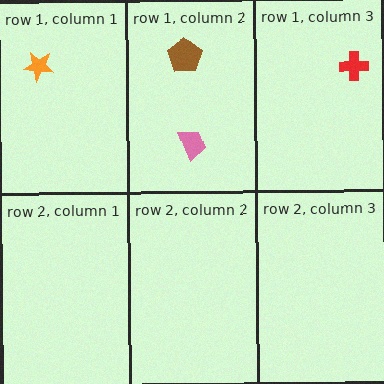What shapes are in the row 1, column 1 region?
The orange star.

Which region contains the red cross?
The row 1, column 3 region.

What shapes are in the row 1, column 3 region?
The red cross.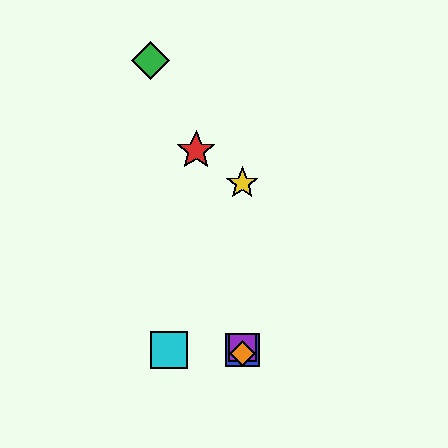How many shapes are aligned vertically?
4 shapes (the blue square, the yellow star, the purple square, the orange diamond) are aligned vertically.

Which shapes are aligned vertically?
The blue square, the yellow star, the purple square, the orange diamond are aligned vertically.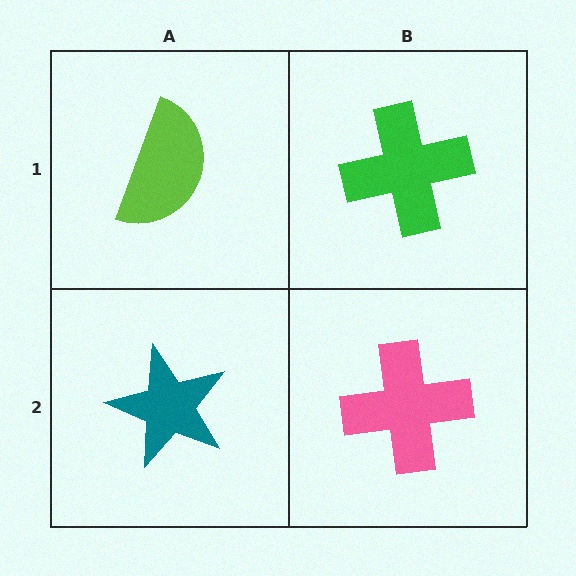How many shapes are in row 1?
2 shapes.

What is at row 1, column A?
A lime semicircle.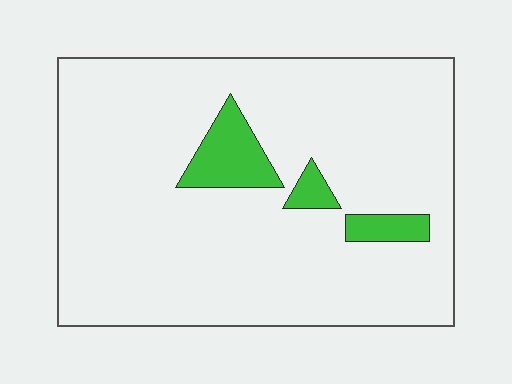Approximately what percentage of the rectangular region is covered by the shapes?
Approximately 10%.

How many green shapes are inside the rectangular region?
3.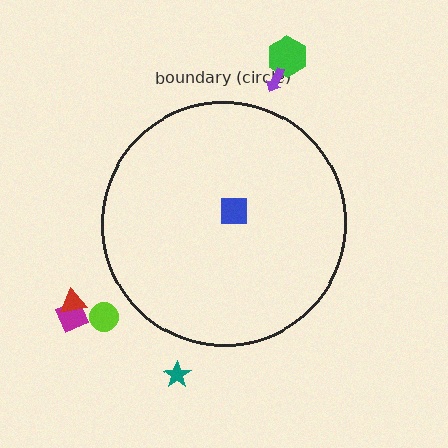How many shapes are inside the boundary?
1 inside, 6 outside.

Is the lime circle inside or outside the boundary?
Outside.